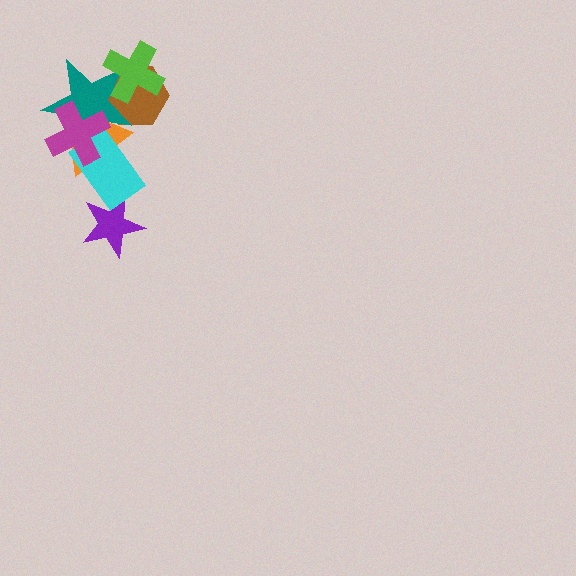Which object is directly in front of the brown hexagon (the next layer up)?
The orange triangle is directly in front of the brown hexagon.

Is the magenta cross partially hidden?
No, no other shape covers it.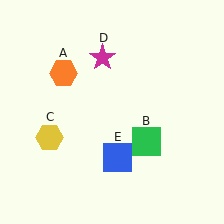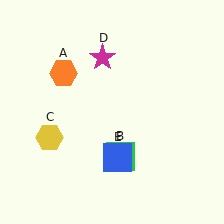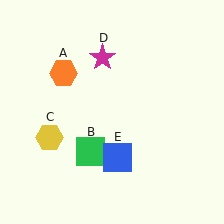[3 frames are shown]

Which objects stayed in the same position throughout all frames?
Orange hexagon (object A) and yellow hexagon (object C) and magenta star (object D) and blue square (object E) remained stationary.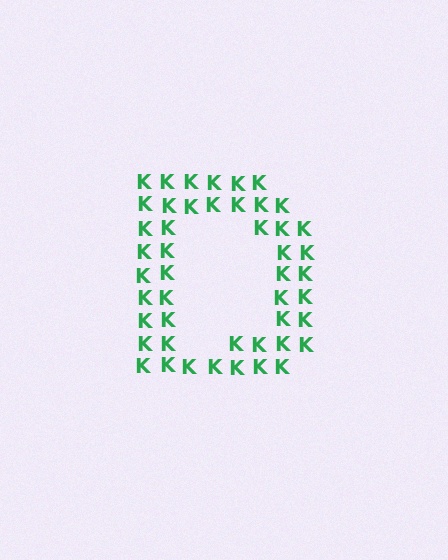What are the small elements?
The small elements are letter K's.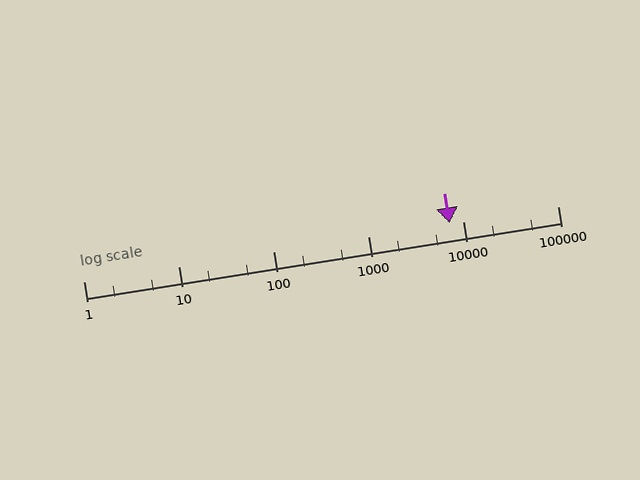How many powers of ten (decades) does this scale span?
The scale spans 5 decades, from 1 to 100000.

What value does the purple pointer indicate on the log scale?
The pointer indicates approximately 7200.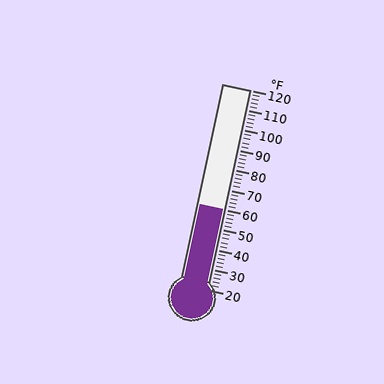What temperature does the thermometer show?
The thermometer shows approximately 60°F.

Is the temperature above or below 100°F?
The temperature is below 100°F.